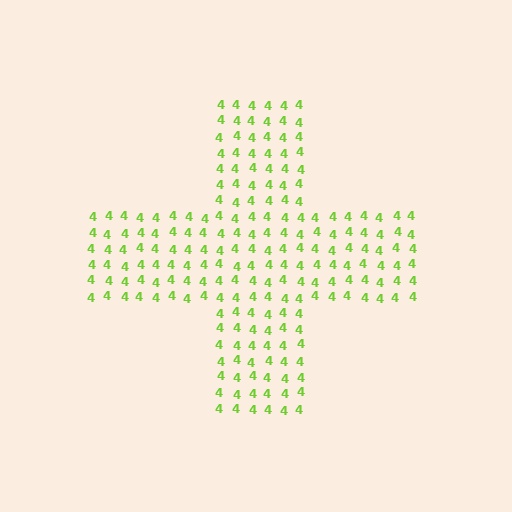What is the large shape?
The large shape is a cross.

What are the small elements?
The small elements are digit 4's.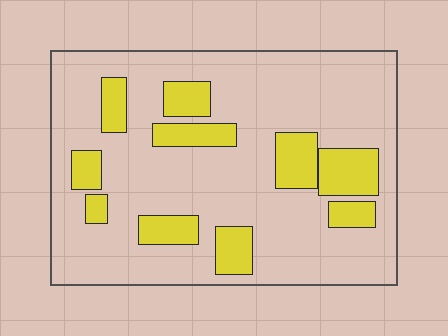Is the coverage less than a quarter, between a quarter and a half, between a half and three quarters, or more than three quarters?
Less than a quarter.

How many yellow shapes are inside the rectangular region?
10.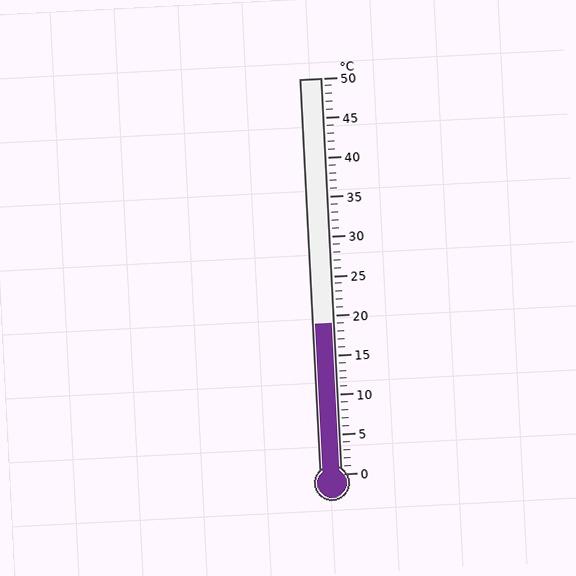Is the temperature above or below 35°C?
The temperature is below 35°C.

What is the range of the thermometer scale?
The thermometer scale ranges from 0°C to 50°C.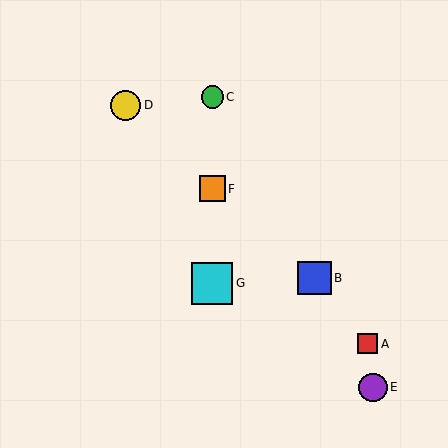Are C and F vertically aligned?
Yes, both are at x≈212.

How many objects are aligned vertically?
3 objects (C, F, G) are aligned vertically.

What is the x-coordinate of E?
Object E is at x≈373.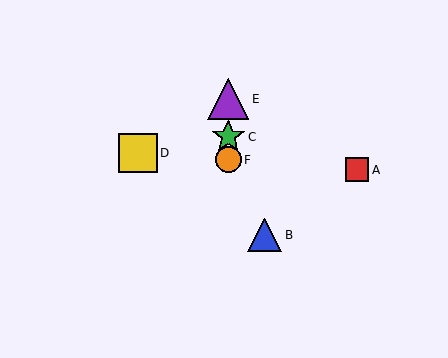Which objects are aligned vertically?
Objects C, E, F are aligned vertically.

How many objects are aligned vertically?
3 objects (C, E, F) are aligned vertically.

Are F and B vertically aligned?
No, F is at x≈228 and B is at x≈265.